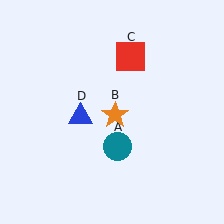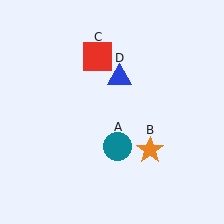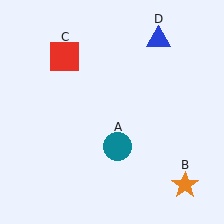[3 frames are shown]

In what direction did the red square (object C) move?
The red square (object C) moved left.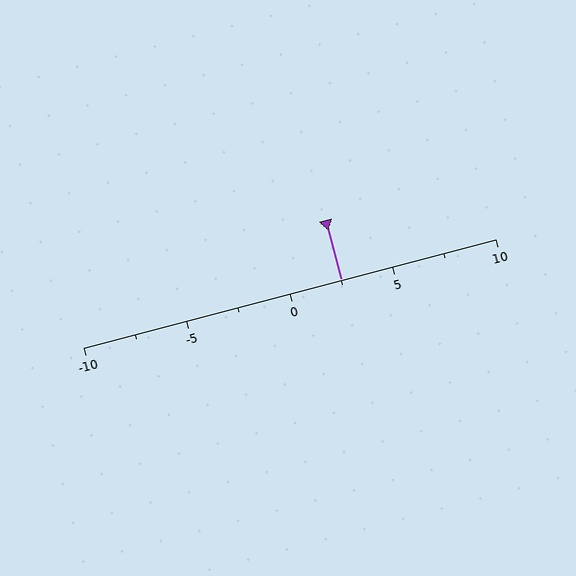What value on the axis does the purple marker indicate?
The marker indicates approximately 2.5.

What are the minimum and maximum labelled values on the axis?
The axis runs from -10 to 10.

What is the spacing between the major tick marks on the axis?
The major ticks are spaced 5 apart.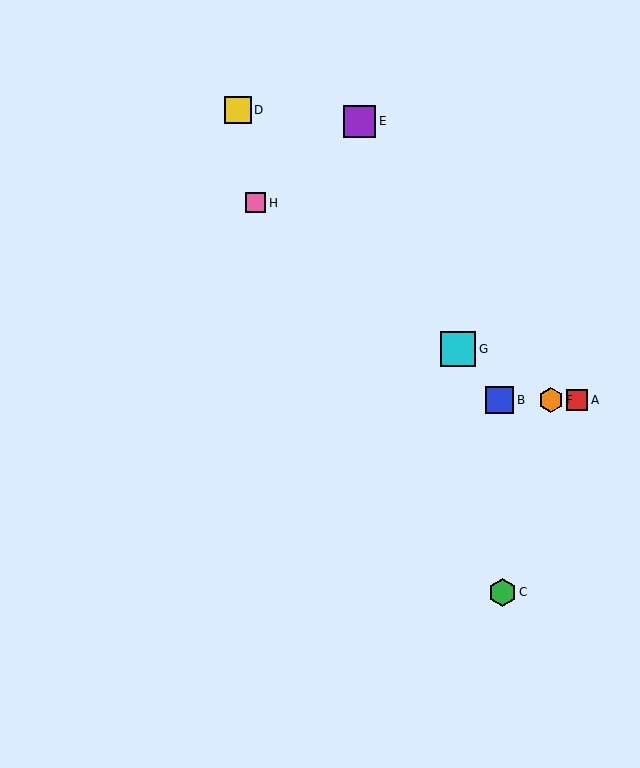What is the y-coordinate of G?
Object G is at y≈349.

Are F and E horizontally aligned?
No, F is at y≈400 and E is at y≈121.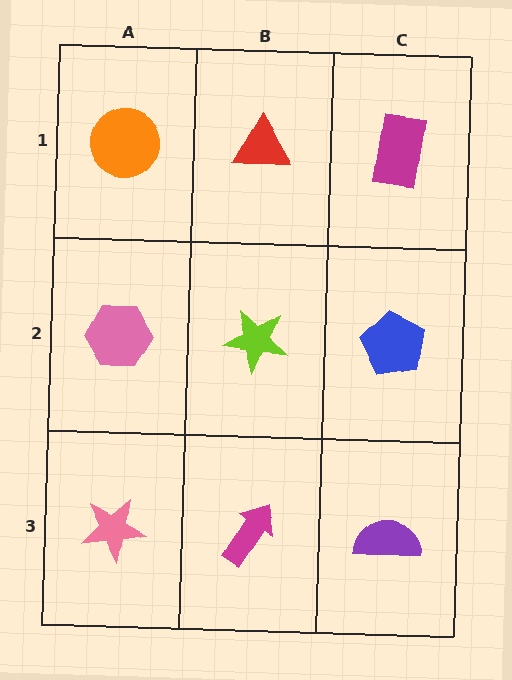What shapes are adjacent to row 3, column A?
A pink hexagon (row 2, column A), a magenta arrow (row 3, column B).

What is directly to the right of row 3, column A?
A magenta arrow.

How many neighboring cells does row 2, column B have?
4.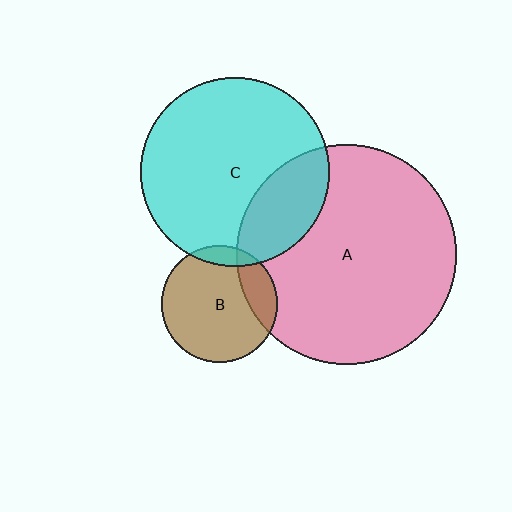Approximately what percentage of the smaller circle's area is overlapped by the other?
Approximately 10%.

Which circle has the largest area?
Circle A (pink).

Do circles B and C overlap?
Yes.